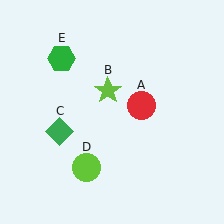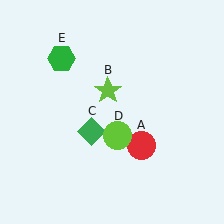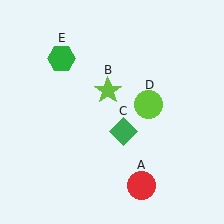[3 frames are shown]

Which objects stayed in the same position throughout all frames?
Lime star (object B) and green hexagon (object E) remained stationary.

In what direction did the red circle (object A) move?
The red circle (object A) moved down.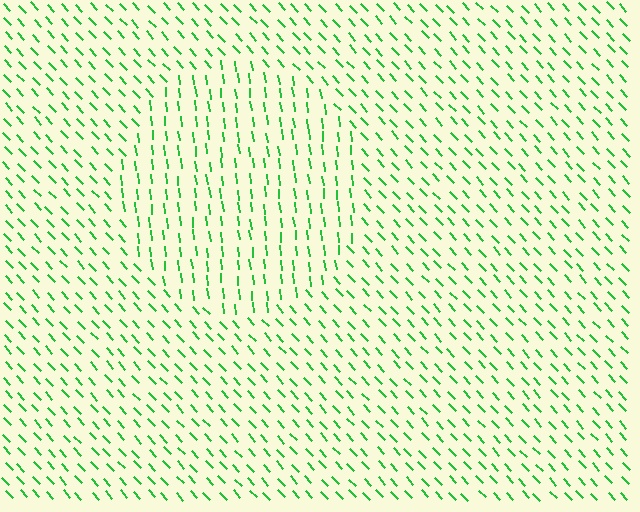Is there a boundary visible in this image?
Yes, there is a texture boundary formed by a change in line orientation.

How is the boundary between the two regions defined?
The boundary is defined purely by a change in line orientation (approximately 36 degrees difference). All lines are the same color and thickness.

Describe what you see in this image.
The image is filled with small green line segments. A circle region in the image has lines oriented differently from the surrounding lines, creating a visible texture boundary.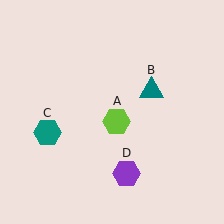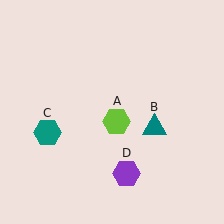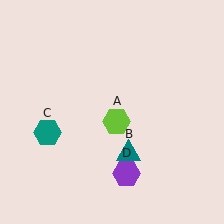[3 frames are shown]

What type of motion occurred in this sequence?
The teal triangle (object B) rotated clockwise around the center of the scene.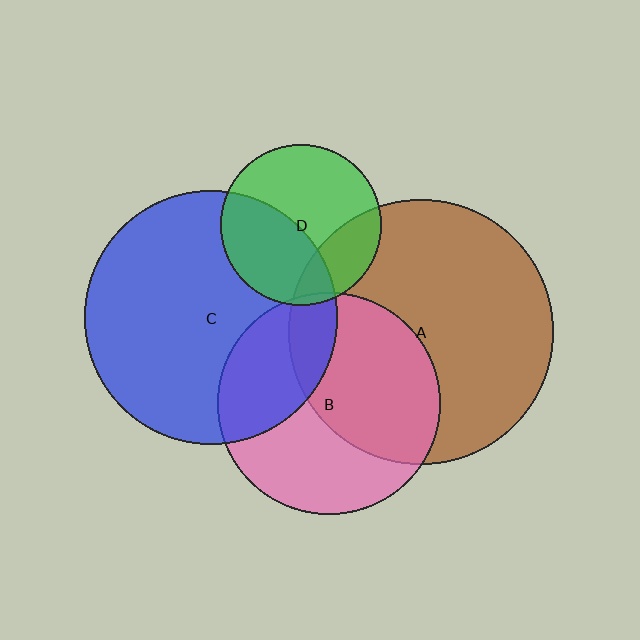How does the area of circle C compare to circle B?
Approximately 1.3 times.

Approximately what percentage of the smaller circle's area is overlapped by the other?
Approximately 50%.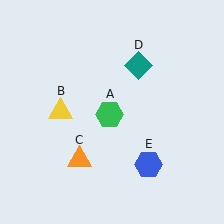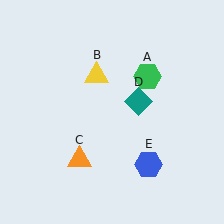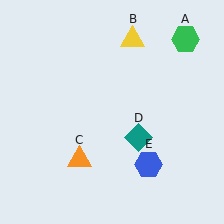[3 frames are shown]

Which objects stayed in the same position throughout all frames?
Orange triangle (object C) and blue hexagon (object E) remained stationary.